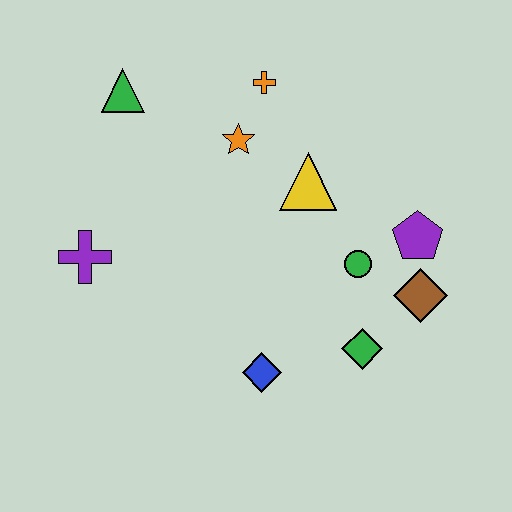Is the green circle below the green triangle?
Yes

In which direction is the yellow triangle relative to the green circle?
The yellow triangle is above the green circle.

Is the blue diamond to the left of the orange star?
No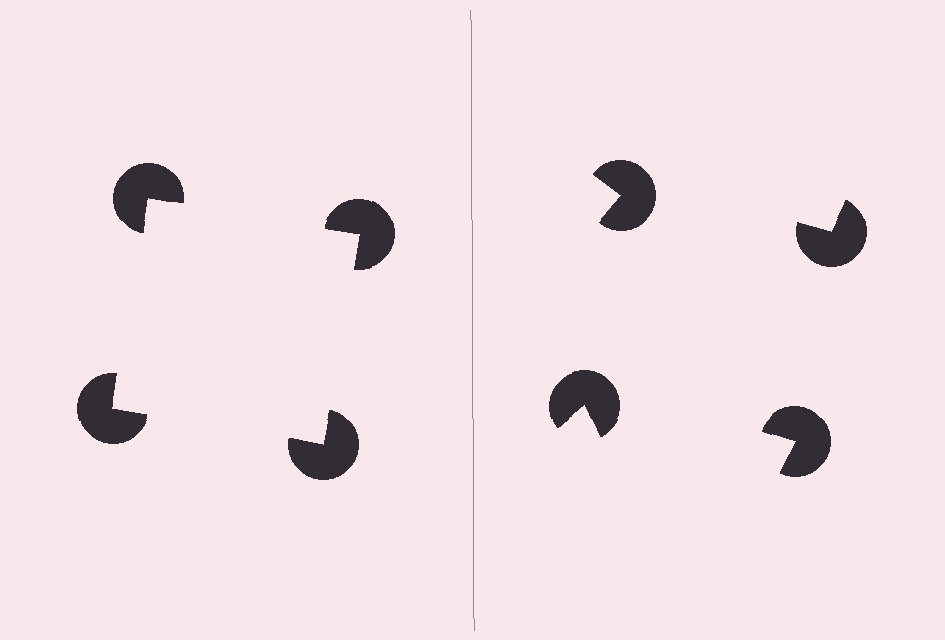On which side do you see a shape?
An illusory square appears on the left side. On the right side the wedge cuts are rotated, so no coherent shape forms.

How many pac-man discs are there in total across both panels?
8 — 4 on each side.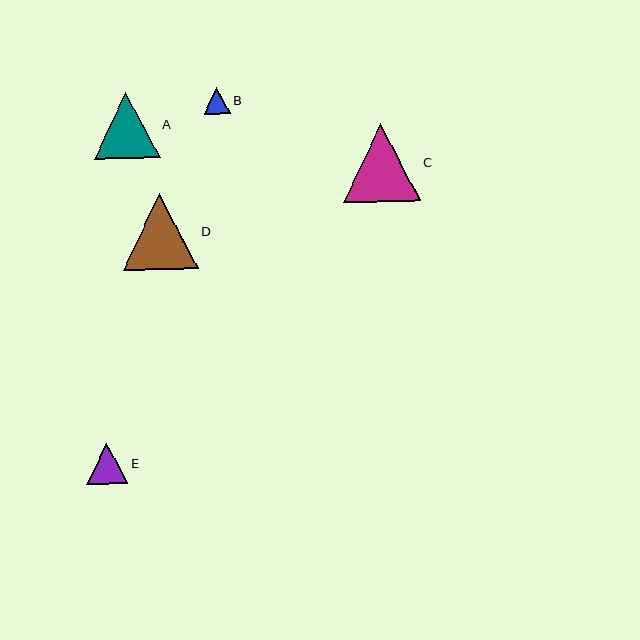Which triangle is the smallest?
Triangle B is the smallest with a size of approximately 27 pixels.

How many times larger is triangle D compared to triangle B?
Triangle D is approximately 2.8 times the size of triangle B.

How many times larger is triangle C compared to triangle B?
Triangle C is approximately 2.9 times the size of triangle B.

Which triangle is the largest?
Triangle C is the largest with a size of approximately 78 pixels.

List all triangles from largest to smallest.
From largest to smallest: C, D, A, E, B.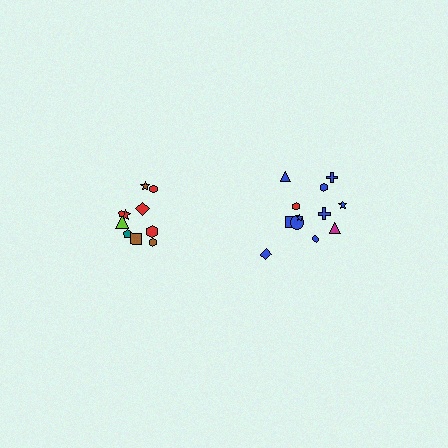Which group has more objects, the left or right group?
The right group.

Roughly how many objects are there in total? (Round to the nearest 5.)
Roughly 20 objects in total.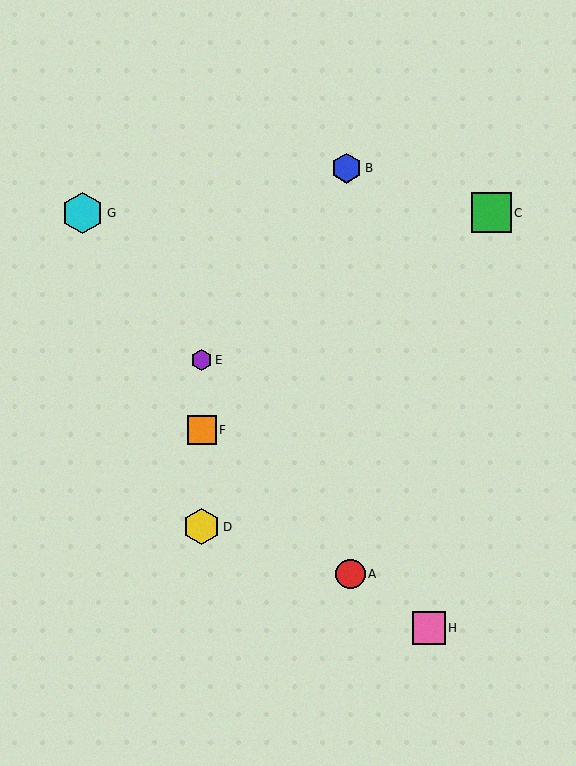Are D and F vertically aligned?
Yes, both are at x≈202.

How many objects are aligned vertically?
3 objects (D, E, F) are aligned vertically.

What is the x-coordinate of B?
Object B is at x≈347.